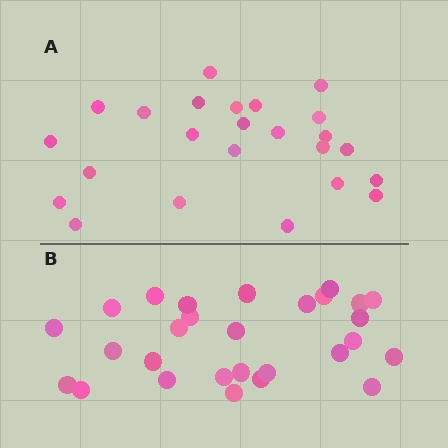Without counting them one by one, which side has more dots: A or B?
Region B (the bottom region) has more dots.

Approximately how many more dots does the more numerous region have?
Region B has about 4 more dots than region A.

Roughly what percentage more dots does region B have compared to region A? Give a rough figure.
About 15% more.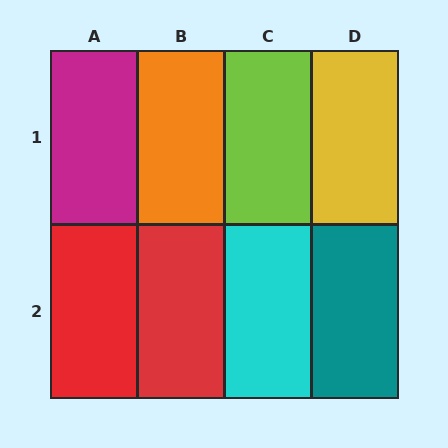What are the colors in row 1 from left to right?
Magenta, orange, lime, yellow.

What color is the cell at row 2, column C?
Cyan.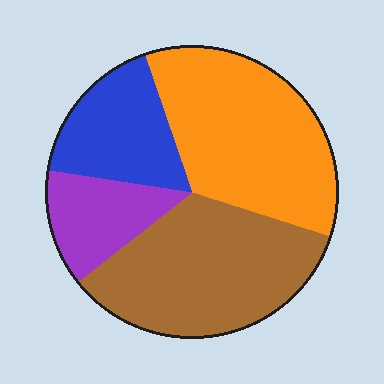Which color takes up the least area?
Purple, at roughly 15%.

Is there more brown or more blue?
Brown.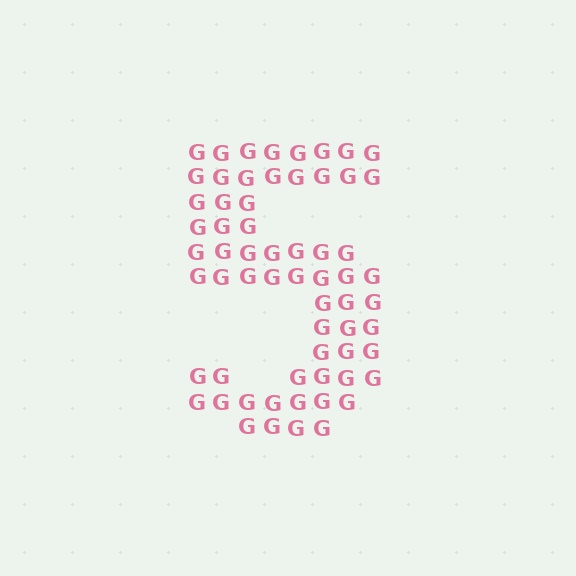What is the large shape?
The large shape is the digit 5.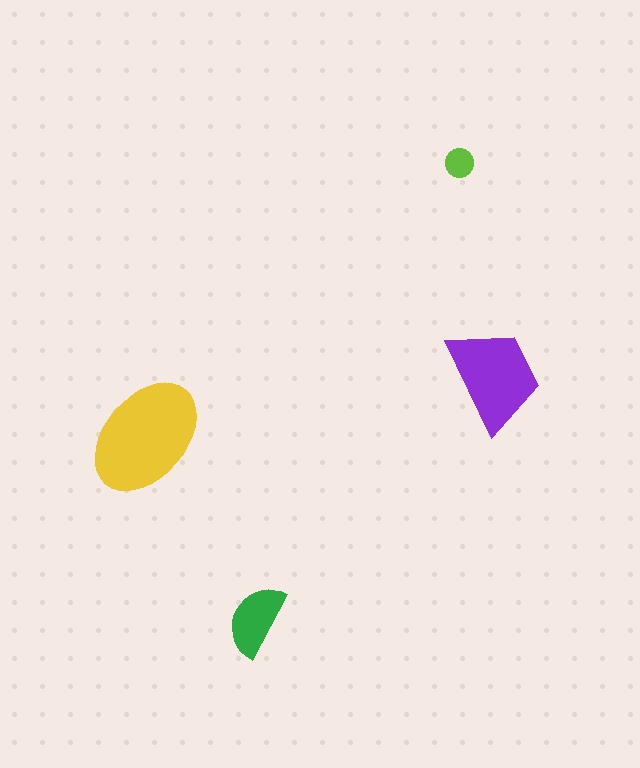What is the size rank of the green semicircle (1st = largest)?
3rd.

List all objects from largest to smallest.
The yellow ellipse, the purple trapezoid, the green semicircle, the lime circle.